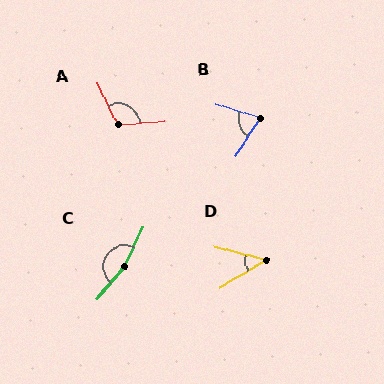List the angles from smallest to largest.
D (45°), B (74°), A (112°), C (164°).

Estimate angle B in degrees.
Approximately 74 degrees.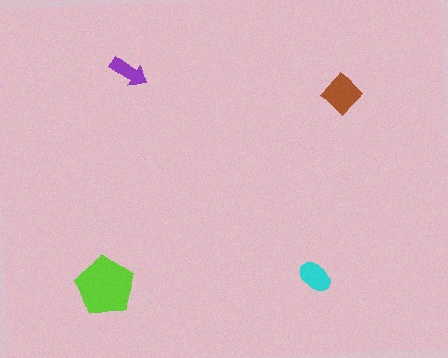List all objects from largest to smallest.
The lime pentagon, the brown diamond, the cyan ellipse, the purple arrow.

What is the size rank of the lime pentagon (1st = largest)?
1st.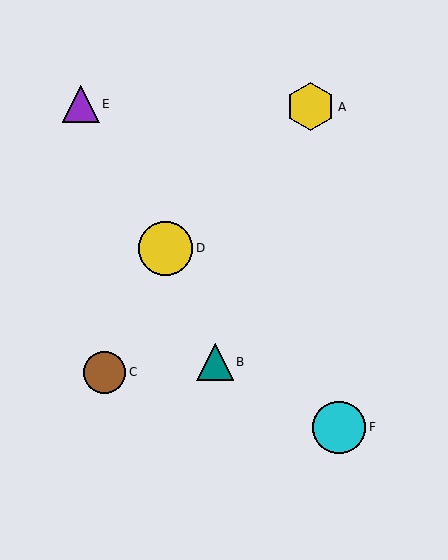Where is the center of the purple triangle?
The center of the purple triangle is at (81, 104).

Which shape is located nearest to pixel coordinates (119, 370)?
The brown circle (labeled C) at (105, 372) is nearest to that location.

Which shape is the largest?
The yellow circle (labeled D) is the largest.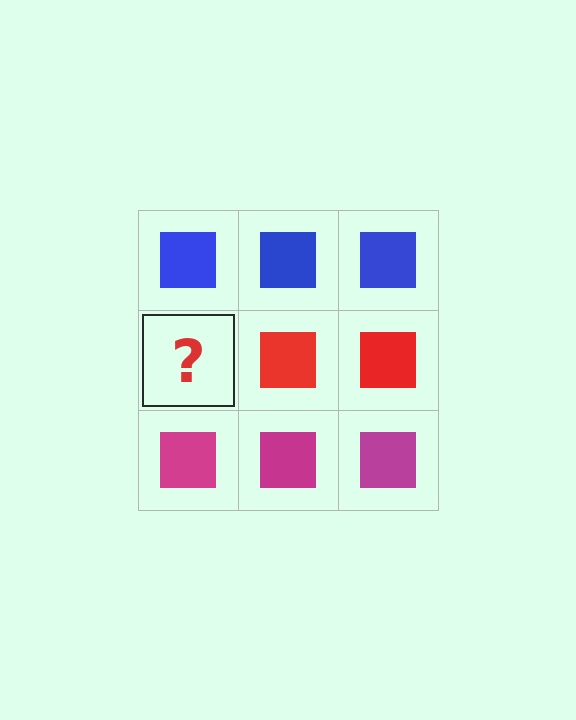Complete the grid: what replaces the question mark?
The question mark should be replaced with a red square.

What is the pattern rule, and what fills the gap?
The rule is that each row has a consistent color. The gap should be filled with a red square.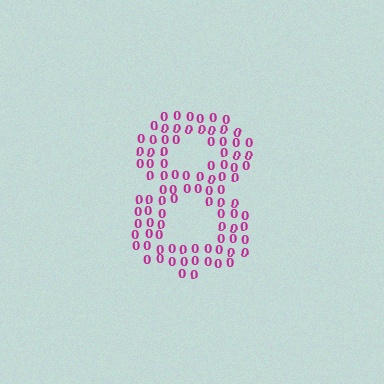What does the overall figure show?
The overall figure shows the digit 8.